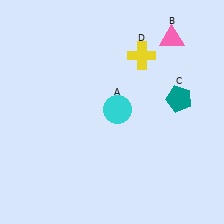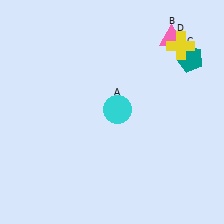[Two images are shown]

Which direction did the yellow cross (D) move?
The yellow cross (D) moved right.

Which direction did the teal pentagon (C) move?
The teal pentagon (C) moved up.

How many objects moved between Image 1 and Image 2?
2 objects moved between the two images.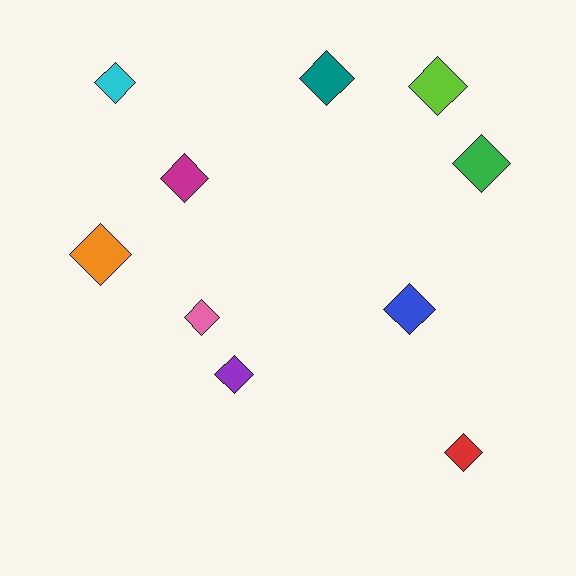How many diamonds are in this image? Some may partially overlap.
There are 10 diamonds.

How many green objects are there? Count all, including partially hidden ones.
There is 1 green object.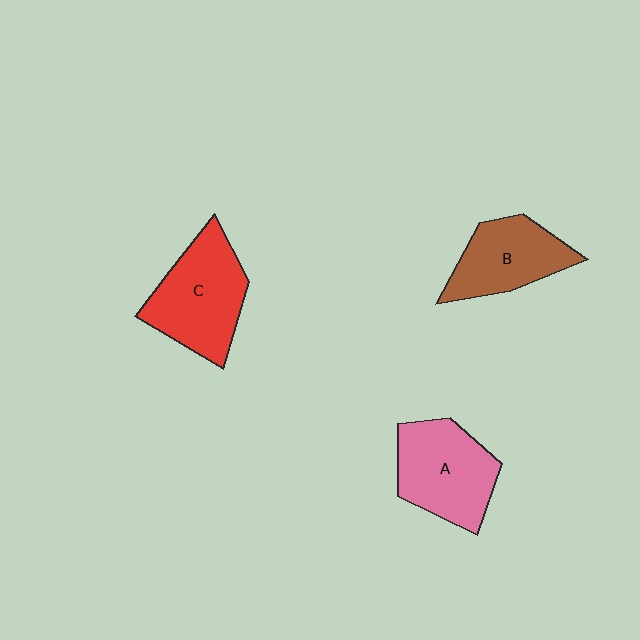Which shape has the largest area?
Shape C (red).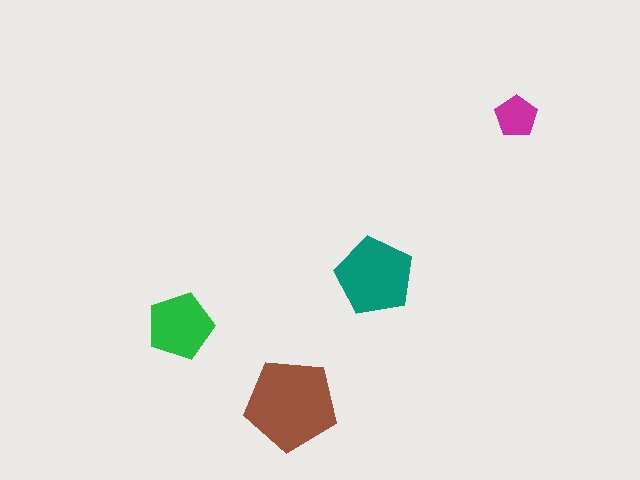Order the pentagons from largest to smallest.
the brown one, the teal one, the green one, the magenta one.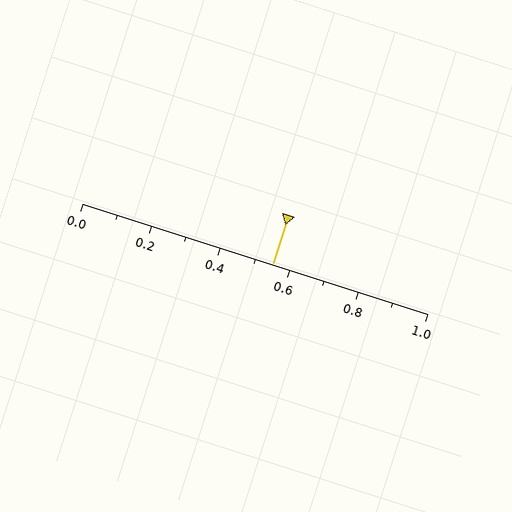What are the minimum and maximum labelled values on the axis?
The axis runs from 0.0 to 1.0.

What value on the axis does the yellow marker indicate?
The marker indicates approximately 0.55.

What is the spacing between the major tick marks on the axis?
The major ticks are spaced 0.2 apart.